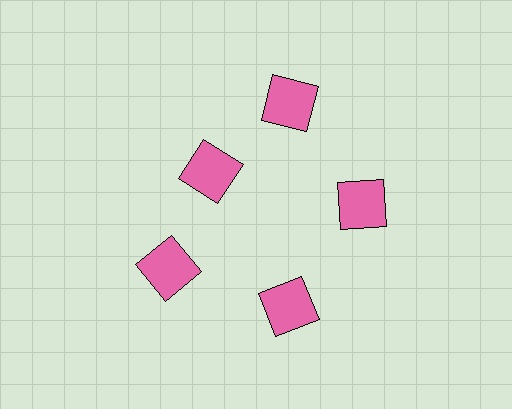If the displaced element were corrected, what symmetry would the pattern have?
It would have 5-fold rotational symmetry — the pattern would map onto itself every 72 degrees.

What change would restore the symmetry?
The symmetry would be restored by moving it outward, back onto the ring so that all 5 squares sit at equal angles and equal distance from the center.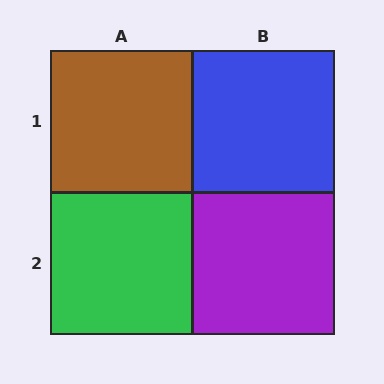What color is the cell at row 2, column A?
Green.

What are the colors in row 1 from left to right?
Brown, blue.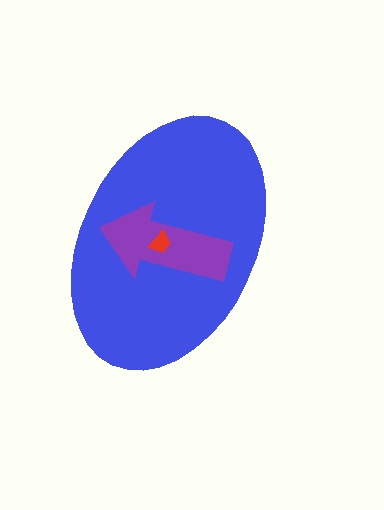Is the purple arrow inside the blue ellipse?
Yes.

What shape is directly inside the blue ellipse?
The purple arrow.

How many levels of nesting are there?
3.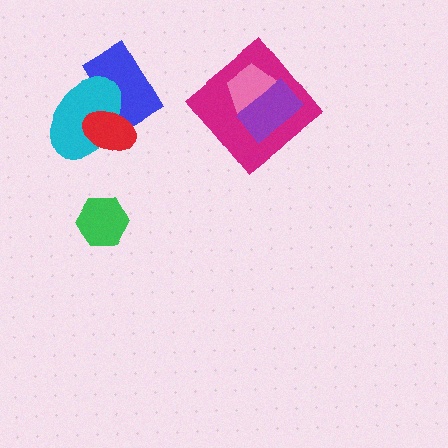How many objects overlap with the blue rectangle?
2 objects overlap with the blue rectangle.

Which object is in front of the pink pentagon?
The purple rectangle is in front of the pink pentagon.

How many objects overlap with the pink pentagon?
2 objects overlap with the pink pentagon.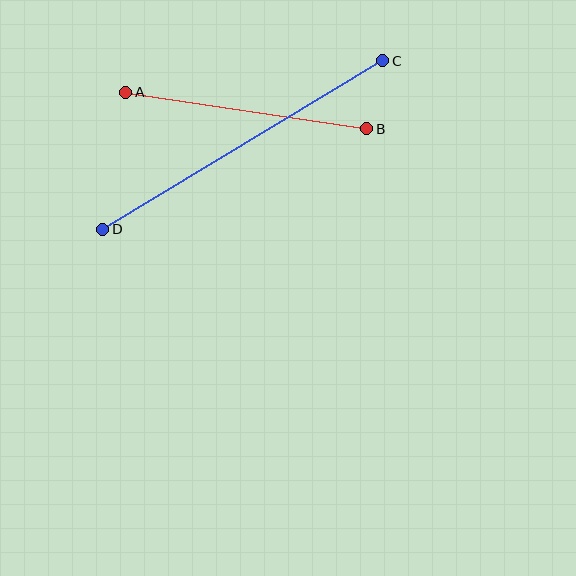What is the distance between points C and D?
The distance is approximately 327 pixels.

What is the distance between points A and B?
The distance is approximately 244 pixels.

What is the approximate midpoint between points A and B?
The midpoint is at approximately (246, 111) pixels.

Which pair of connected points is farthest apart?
Points C and D are farthest apart.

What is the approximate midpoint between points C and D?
The midpoint is at approximately (243, 145) pixels.